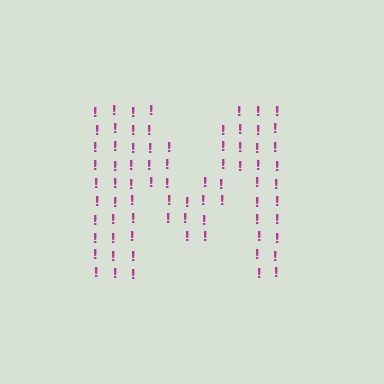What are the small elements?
The small elements are exclamation marks.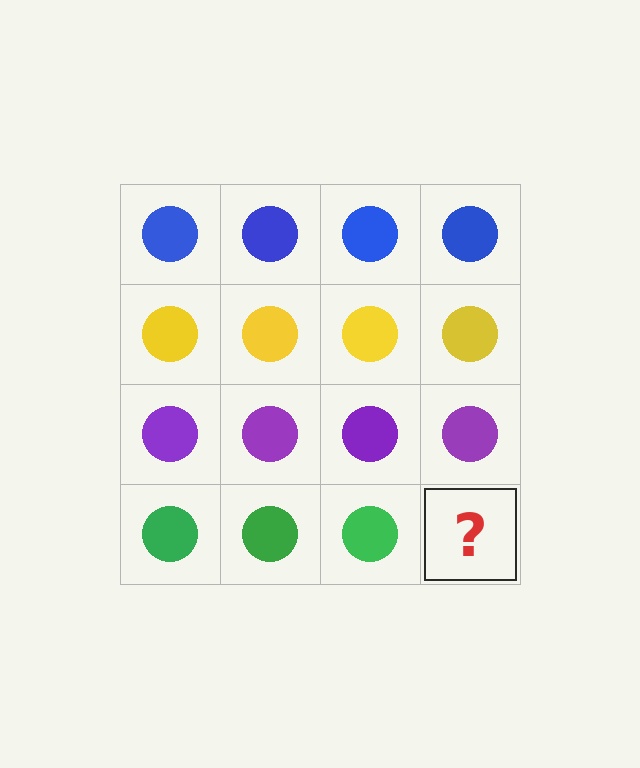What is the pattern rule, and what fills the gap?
The rule is that each row has a consistent color. The gap should be filled with a green circle.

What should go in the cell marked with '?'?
The missing cell should contain a green circle.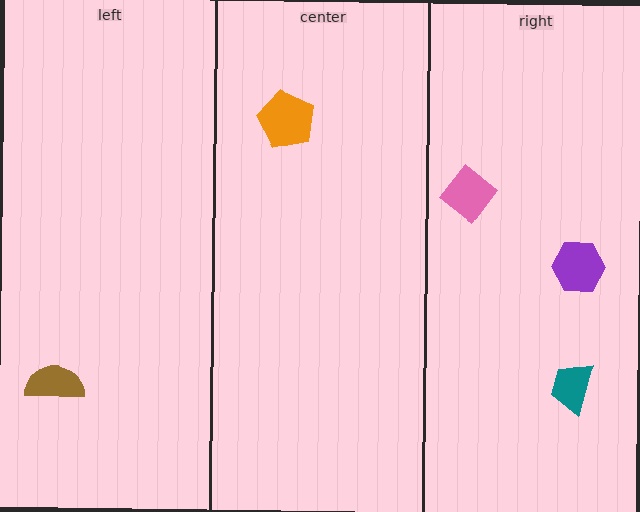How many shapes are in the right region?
3.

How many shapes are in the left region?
1.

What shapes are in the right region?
The pink diamond, the teal trapezoid, the purple hexagon.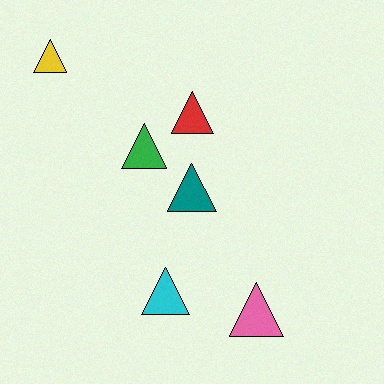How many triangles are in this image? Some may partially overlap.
There are 6 triangles.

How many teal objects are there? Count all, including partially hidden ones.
There is 1 teal object.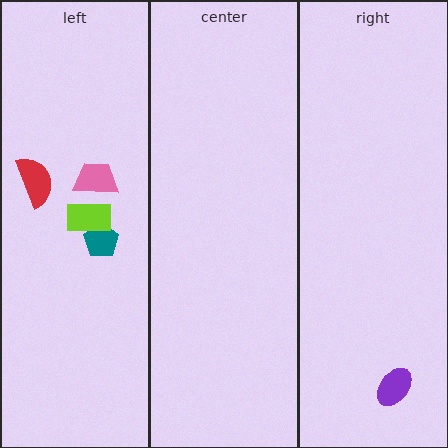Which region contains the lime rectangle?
The left region.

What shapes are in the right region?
The purple ellipse.